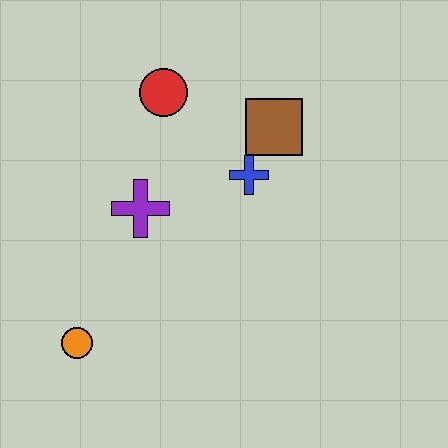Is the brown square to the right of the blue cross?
Yes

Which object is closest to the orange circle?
The purple cross is closest to the orange circle.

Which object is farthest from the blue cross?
The orange circle is farthest from the blue cross.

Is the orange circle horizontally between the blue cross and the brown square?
No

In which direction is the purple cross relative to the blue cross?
The purple cross is to the left of the blue cross.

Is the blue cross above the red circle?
No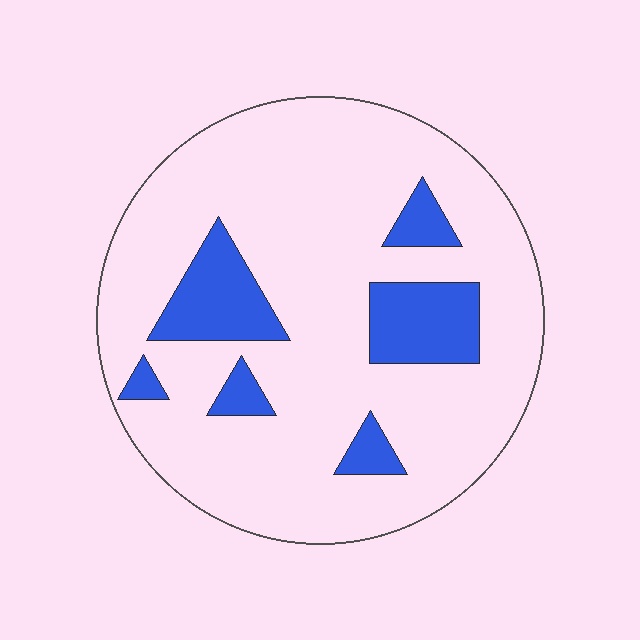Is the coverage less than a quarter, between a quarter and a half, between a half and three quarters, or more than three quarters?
Less than a quarter.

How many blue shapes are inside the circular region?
6.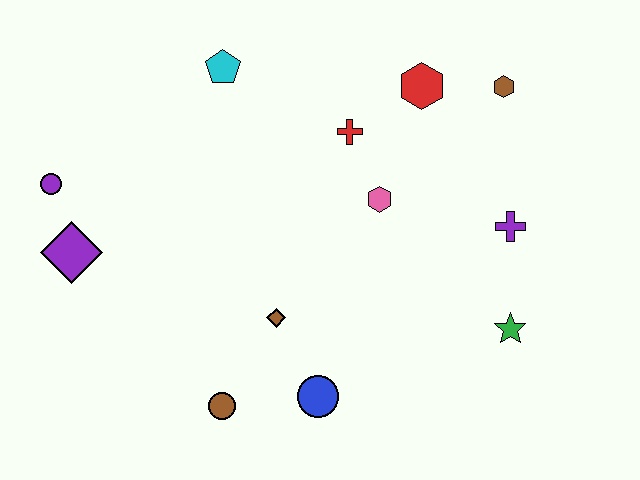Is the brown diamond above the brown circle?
Yes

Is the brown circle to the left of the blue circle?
Yes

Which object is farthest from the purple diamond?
The brown hexagon is farthest from the purple diamond.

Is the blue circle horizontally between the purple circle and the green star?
Yes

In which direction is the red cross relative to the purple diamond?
The red cross is to the right of the purple diamond.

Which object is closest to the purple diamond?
The purple circle is closest to the purple diamond.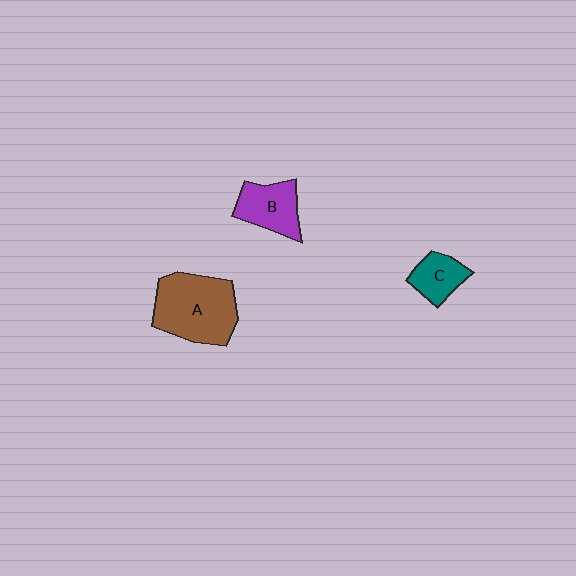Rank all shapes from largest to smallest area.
From largest to smallest: A (brown), B (purple), C (teal).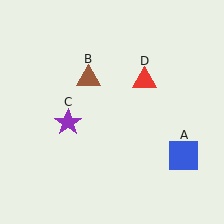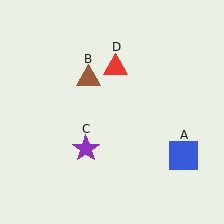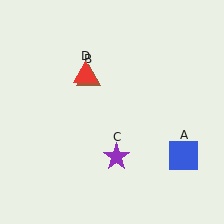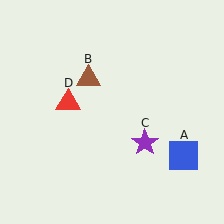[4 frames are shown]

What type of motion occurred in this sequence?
The purple star (object C), red triangle (object D) rotated counterclockwise around the center of the scene.